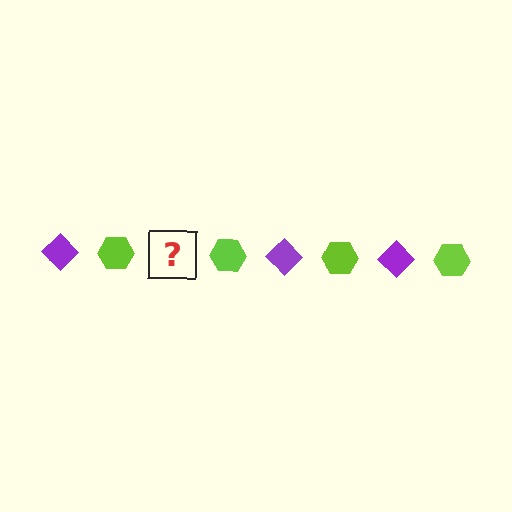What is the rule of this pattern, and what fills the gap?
The rule is that the pattern alternates between purple diamond and lime hexagon. The gap should be filled with a purple diamond.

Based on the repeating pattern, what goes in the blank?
The blank should be a purple diamond.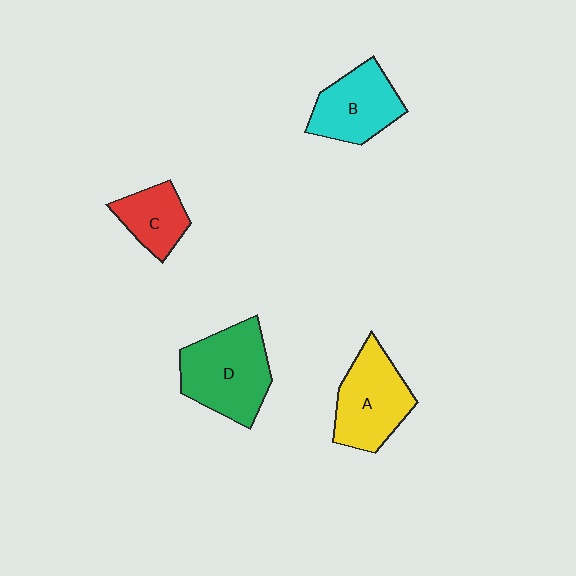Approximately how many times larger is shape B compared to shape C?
Approximately 1.4 times.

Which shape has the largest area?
Shape D (green).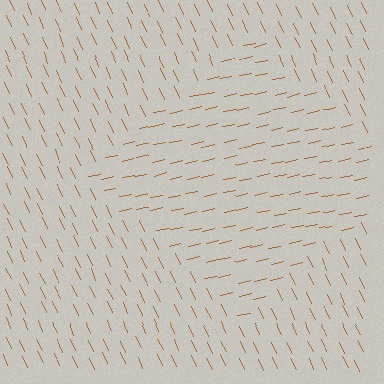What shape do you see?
I see a diamond.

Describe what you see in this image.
The image is filled with small brown line segments. A diamond region in the image has lines oriented differently from the surrounding lines, creating a visible texture boundary.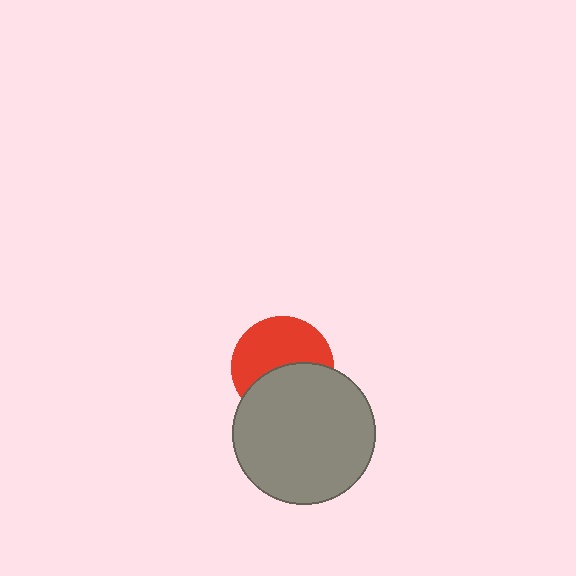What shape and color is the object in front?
The object in front is a gray circle.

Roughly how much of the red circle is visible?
About half of it is visible (roughly 55%).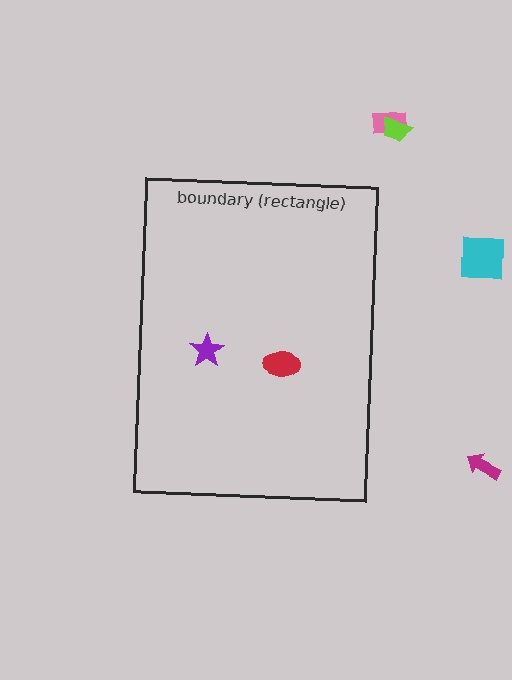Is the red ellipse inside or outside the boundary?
Inside.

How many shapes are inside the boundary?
2 inside, 4 outside.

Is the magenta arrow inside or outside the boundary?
Outside.